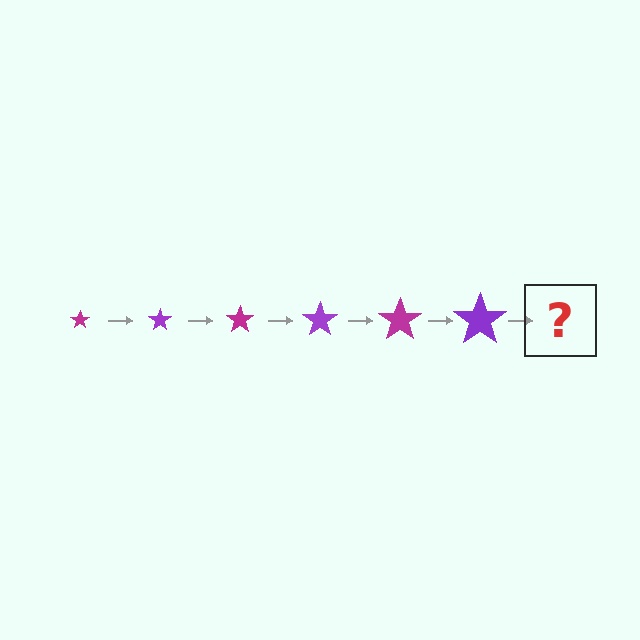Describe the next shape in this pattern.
It should be a magenta star, larger than the previous one.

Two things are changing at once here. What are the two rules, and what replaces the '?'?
The two rules are that the star grows larger each step and the color cycles through magenta and purple. The '?' should be a magenta star, larger than the previous one.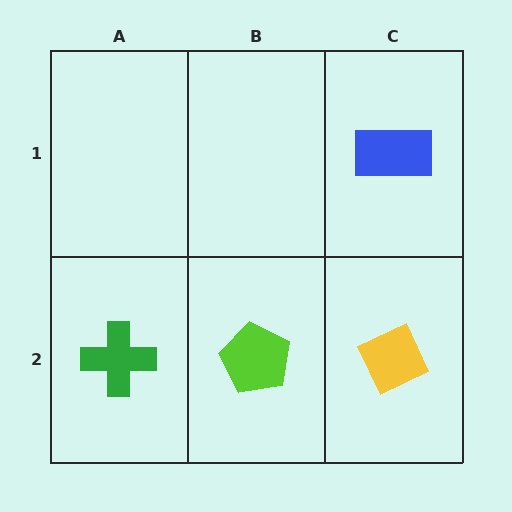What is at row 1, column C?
A blue rectangle.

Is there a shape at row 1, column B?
No, that cell is empty.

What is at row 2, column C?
A yellow diamond.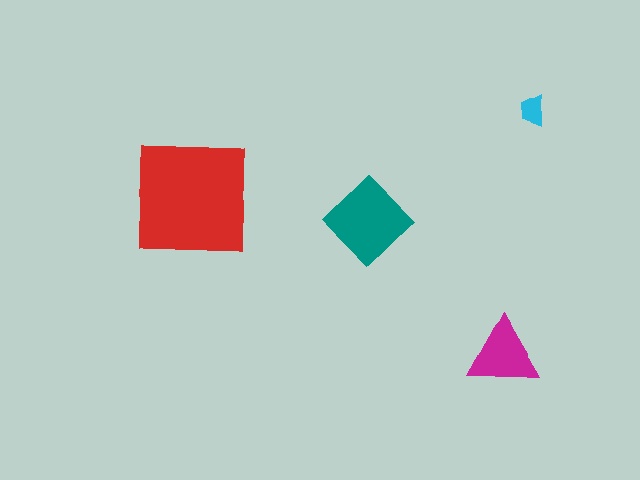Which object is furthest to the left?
The red square is leftmost.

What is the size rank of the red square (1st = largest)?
1st.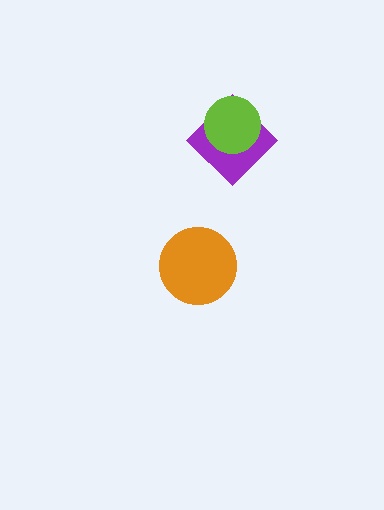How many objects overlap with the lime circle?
1 object overlaps with the lime circle.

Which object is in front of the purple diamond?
The lime circle is in front of the purple diamond.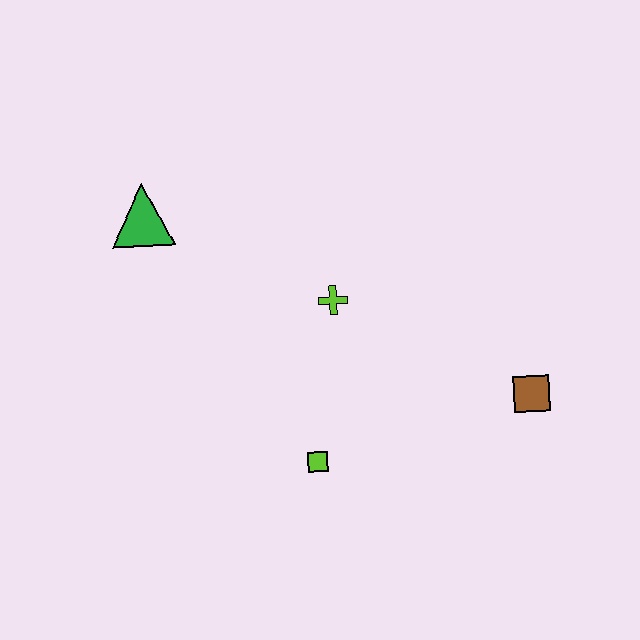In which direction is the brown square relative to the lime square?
The brown square is to the right of the lime square.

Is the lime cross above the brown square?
Yes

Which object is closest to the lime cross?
The lime square is closest to the lime cross.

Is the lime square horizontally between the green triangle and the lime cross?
Yes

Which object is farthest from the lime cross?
The brown square is farthest from the lime cross.